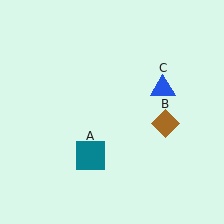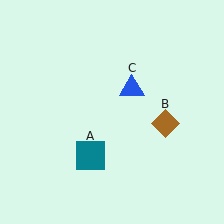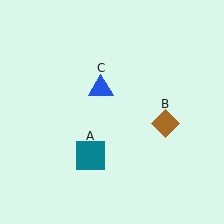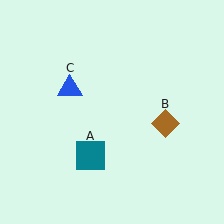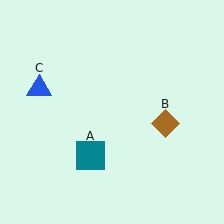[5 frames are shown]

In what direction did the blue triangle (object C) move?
The blue triangle (object C) moved left.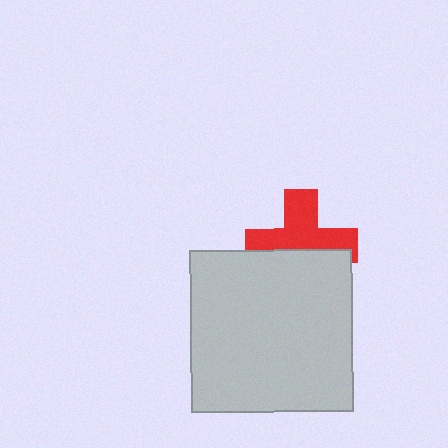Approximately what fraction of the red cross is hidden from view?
Roughly 44% of the red cross is hidden behind the light gray square.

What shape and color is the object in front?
The object in front is a light gray square.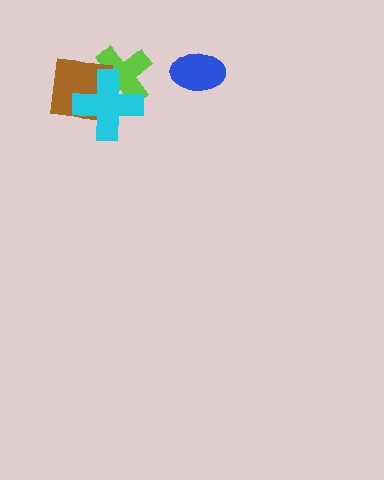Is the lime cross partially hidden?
Yes, it is partially covered by another shape.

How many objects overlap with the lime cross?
2 objects overlap with the lime cross.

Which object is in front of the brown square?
The cyan cross is in front of the brown square.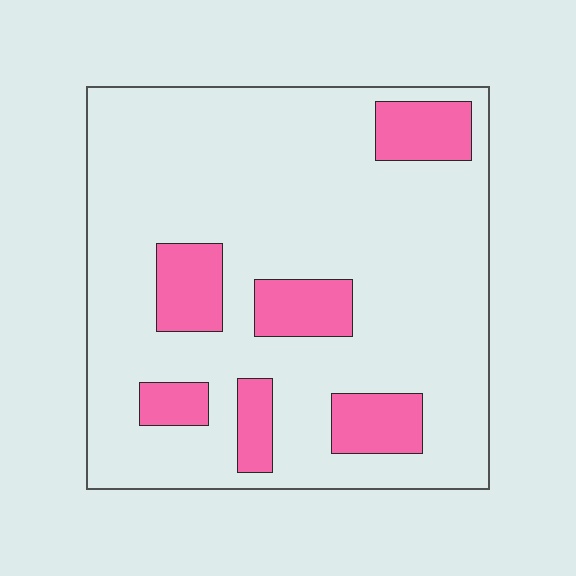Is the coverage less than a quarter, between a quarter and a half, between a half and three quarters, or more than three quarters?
Less than a quarter.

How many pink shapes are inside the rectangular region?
6.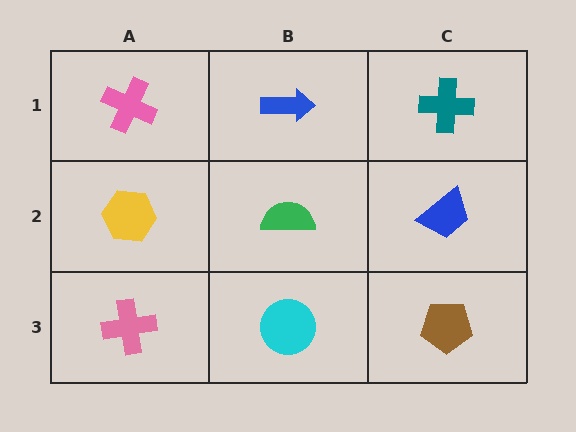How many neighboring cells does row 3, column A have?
2.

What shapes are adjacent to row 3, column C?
A blue trapezoid (row 2, column C), a cyan circle (row 3, column B).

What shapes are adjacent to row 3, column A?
A yellow hexagon (row 2, column A), a cyan circle (row 3, column B).